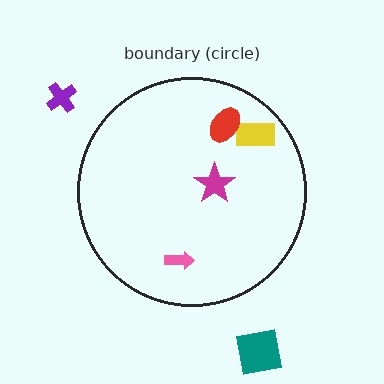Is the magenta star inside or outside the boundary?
Inside.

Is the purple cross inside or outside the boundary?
Outside.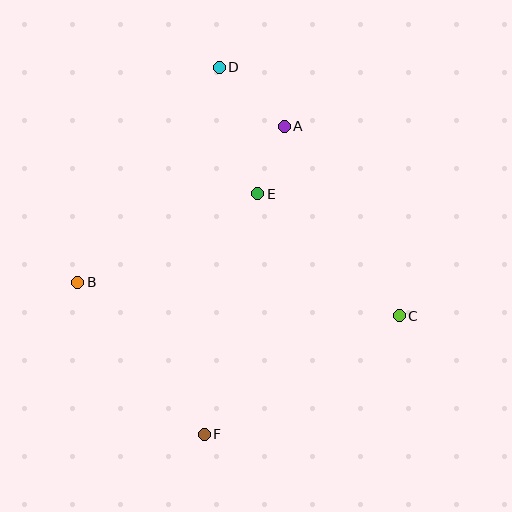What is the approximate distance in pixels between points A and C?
The distance between A and C is approximately 222 pixels.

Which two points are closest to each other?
Points A and E are closest to each other.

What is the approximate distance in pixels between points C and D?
The distance between C and D is approximately 307 pixels.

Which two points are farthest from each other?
Points D and F are farthest from each other.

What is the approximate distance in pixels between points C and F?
The distance between C and F is approximately 228 pixels.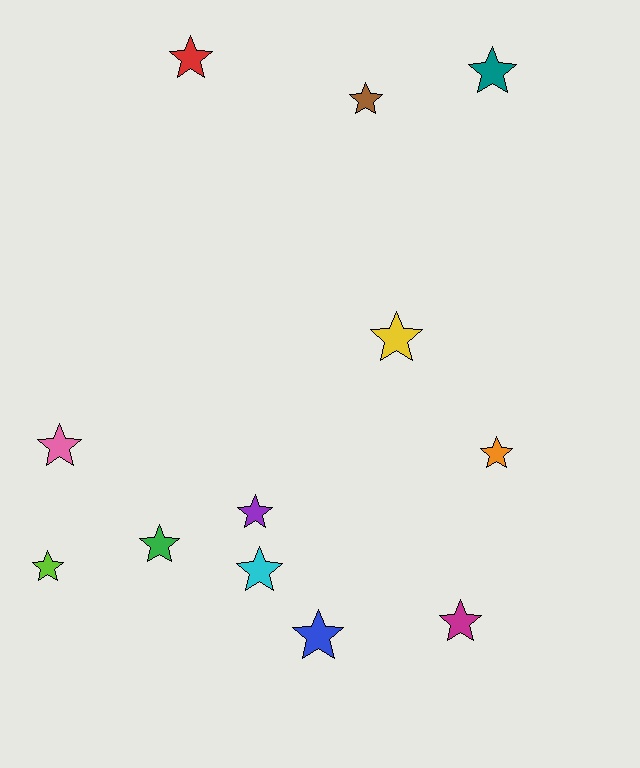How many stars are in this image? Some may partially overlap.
There are 12 stars.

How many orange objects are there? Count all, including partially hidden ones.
There is 1 orange object.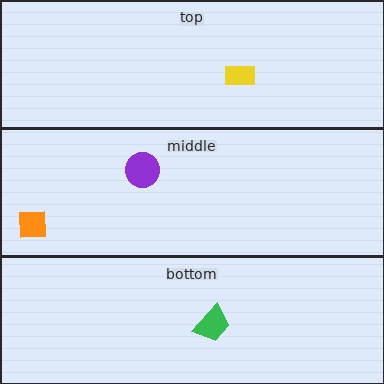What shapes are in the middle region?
The orange square, the purple circle.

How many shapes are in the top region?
1.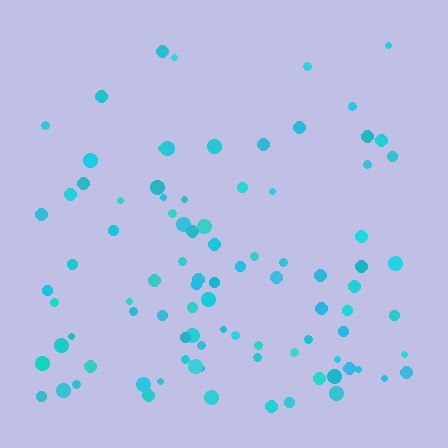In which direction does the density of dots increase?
From top to bottom, with the bottom side densest.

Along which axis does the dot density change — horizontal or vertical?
Vertical.